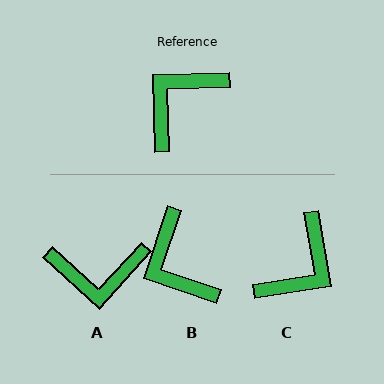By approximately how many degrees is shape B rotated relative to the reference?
Approximately 70 degrees counter-clockwise.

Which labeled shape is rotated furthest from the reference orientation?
C, about 172 degrees away.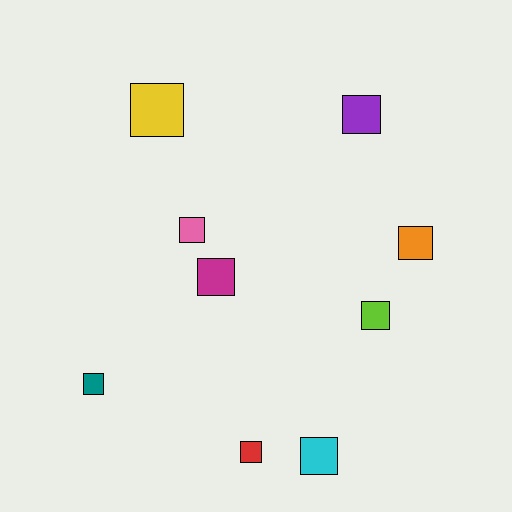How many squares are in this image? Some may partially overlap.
There are 9 squares.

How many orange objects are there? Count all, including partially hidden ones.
There is 1 orange object.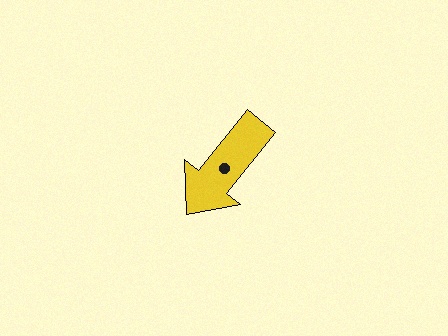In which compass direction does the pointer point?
Southwest.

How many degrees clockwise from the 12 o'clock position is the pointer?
Approximately 218 degrees.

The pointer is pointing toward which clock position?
Roughly 7 o'clock.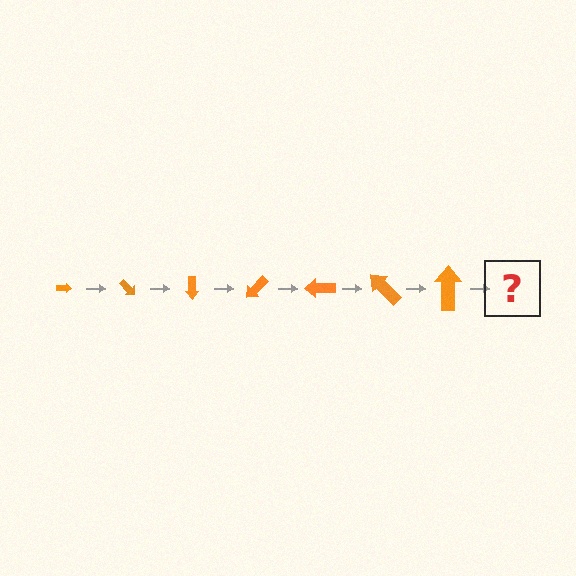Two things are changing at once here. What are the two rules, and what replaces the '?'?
The two rules are that the arrow grows larger each step and it rotates 45 degrees each step. The '?' should be an arrow, larger than the previous one and rotated 315 degrees from the start.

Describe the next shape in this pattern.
It should be an arrow, larger than the previous one and rotated 315 degrees from the start.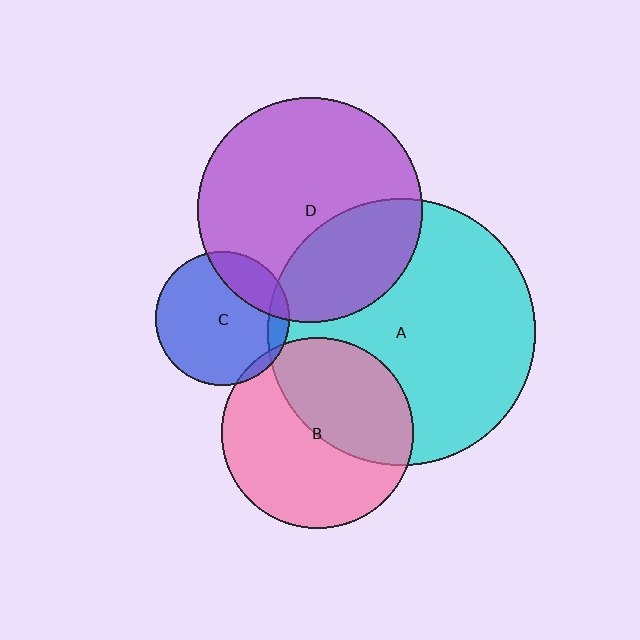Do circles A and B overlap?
Yes.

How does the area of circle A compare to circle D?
Approximately 1.4 times.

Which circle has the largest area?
Circle A (cyan).